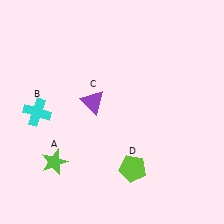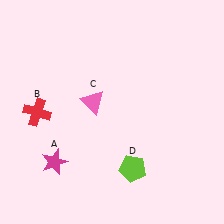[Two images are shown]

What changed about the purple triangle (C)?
In Image 1, C is purple. In Image 2, it changed to pink.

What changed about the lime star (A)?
In Image 1, A is lime. In Image 2, it changed to magenta.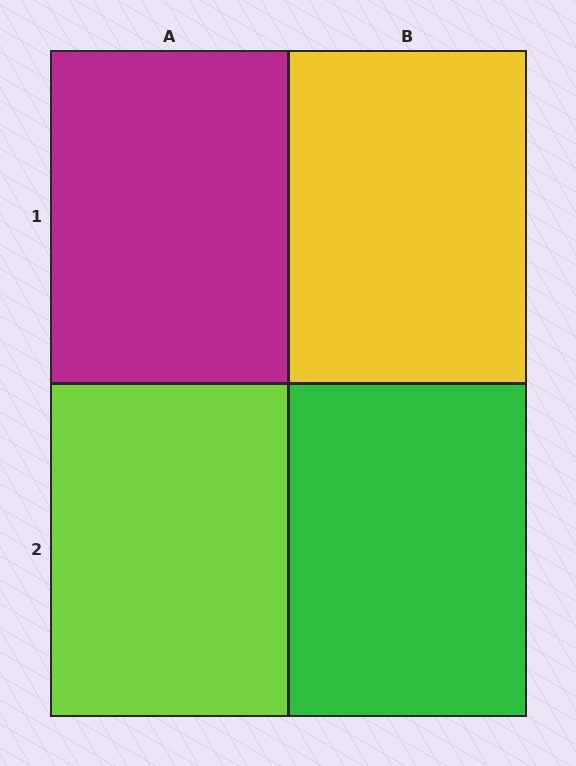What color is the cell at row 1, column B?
Yellow.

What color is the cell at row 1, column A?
Magenta.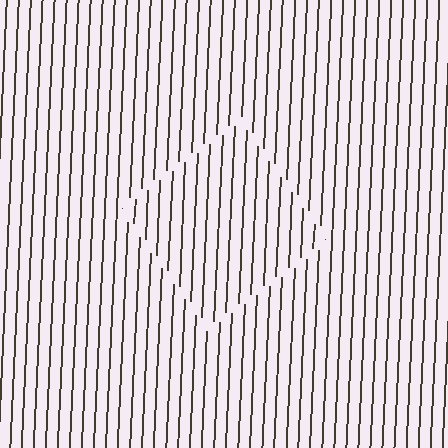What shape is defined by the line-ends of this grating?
An illusory square. The interior of the shape contains the same grating, shifted by half a period — the contour is defined by the phase discontinuity where line-ends from the inner and outer gratings abut.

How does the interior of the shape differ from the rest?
The interior of the shape contains the same grating, shifted by half a period — the contour is defined by the phase discontinuity where line-ends from the inner and outer gratings abut.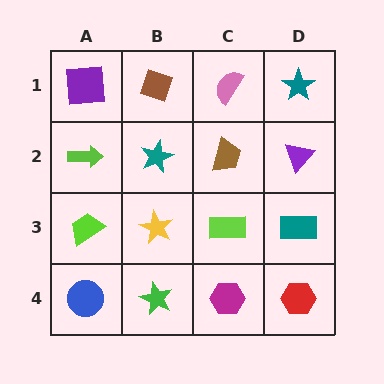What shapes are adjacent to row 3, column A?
A lime arrow (row 2, column A), a blue circle (row 4, column A), a yellow star (row 3, column B).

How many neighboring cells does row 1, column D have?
2.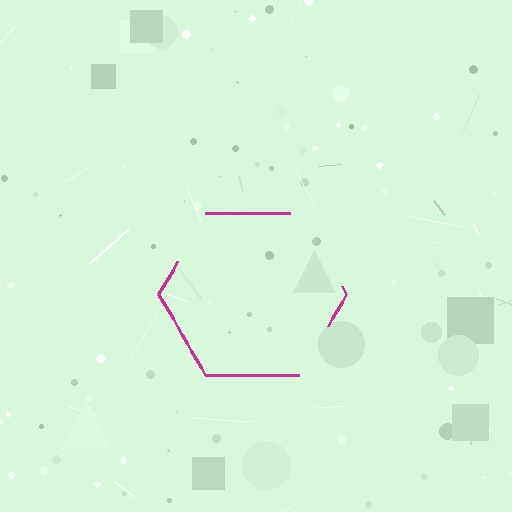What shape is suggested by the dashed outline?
The dashed outline suggests a hexagon.